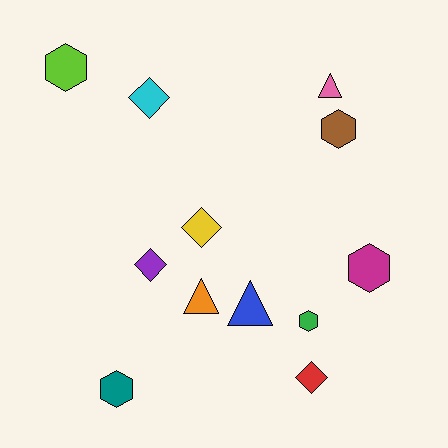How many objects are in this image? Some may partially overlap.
There are 12 objects.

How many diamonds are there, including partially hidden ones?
There are 4 diamonds.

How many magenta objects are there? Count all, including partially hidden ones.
There is 1 magenta object.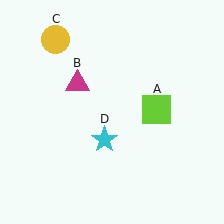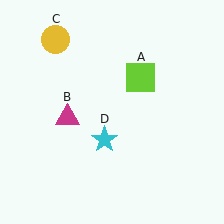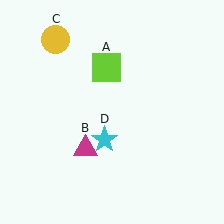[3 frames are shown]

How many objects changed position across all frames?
2 objects changed position: lime square (object A), magenta triangle (object B).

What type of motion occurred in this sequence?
The lime square (object A), magenta triangle (object B) rotated counterclockwise around the center of the scene.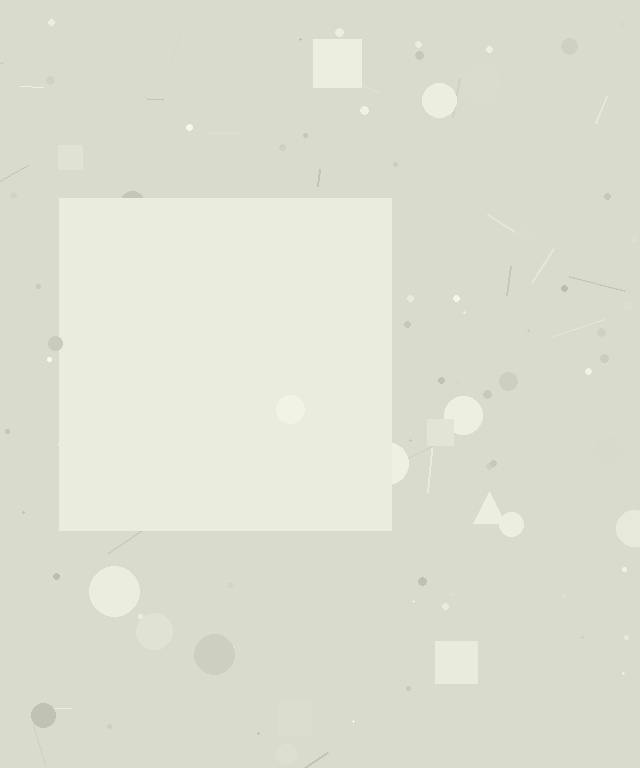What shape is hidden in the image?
A square is hidden in the image.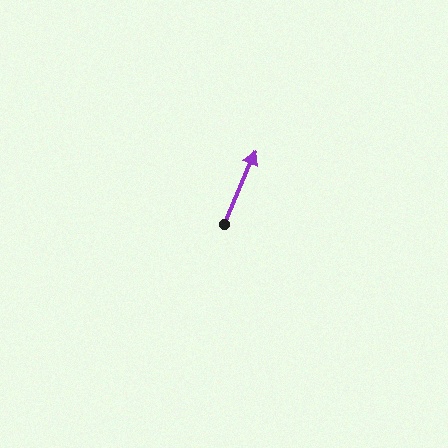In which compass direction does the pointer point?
Northeast.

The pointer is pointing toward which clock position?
Roughly 1 o'clock.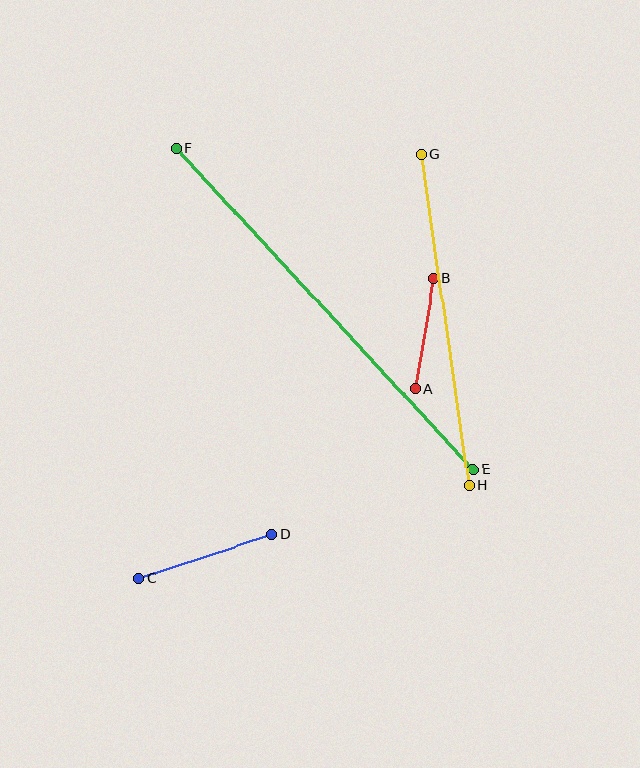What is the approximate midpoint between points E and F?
The midpoint is at approximately (325, 309) pixels.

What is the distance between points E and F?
The distance is approximately 438 pixels.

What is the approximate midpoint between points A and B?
The midpoint is at approximately (424, 334) pixels.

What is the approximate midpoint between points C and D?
The midpoint is at approximately (205, 556) pixels.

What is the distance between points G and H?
The distance is approximately 334 pixels.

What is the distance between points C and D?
The distance is approximately 140 pixels.